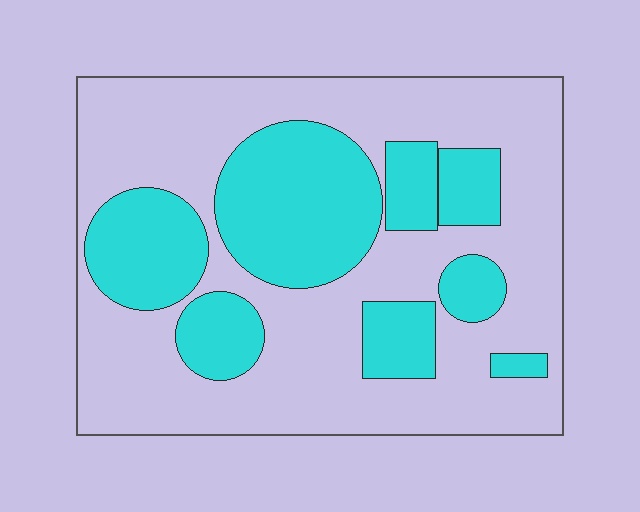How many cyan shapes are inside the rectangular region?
8.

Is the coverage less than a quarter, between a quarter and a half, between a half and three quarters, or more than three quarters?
Between a quarter and a half.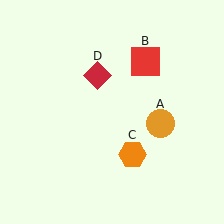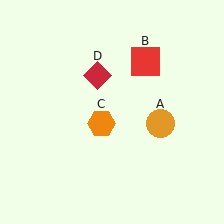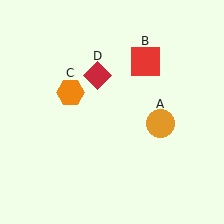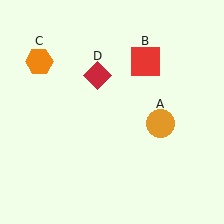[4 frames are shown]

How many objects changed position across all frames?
1 object changed position: orange hexagon (object C).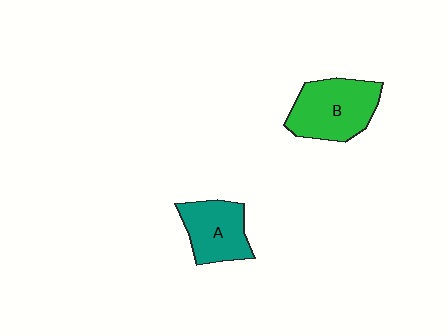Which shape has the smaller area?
Shape A (teal).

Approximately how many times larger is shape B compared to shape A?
Approximately 1.3 times.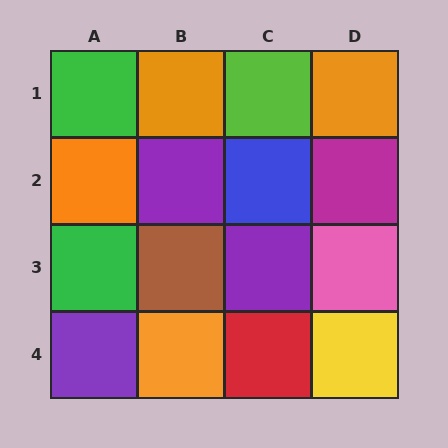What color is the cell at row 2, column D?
Magenta.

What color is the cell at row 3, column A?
Green.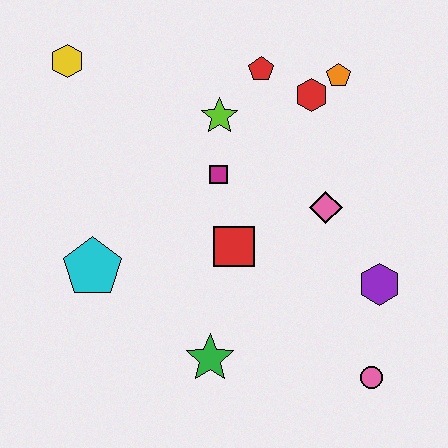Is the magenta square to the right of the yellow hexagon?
Yes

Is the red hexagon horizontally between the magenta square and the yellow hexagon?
No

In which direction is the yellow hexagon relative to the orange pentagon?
The yellow hexagon is to the left of the orange pentagon.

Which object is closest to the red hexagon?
The orange pentagon is closest to the red hexagon.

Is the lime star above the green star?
Yes